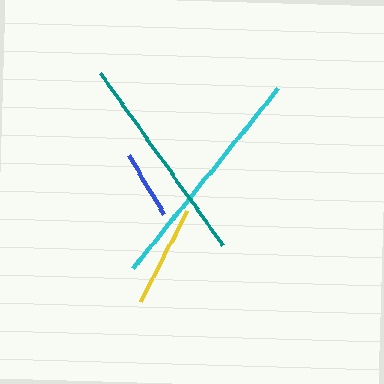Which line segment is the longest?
The cyan line is the longest at approximately 232 pixels.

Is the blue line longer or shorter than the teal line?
The teal line is longer than the blue line.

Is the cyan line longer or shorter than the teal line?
The cyan line is longer than the teal line.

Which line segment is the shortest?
The blue line is the shortest at approximately 68 pixels.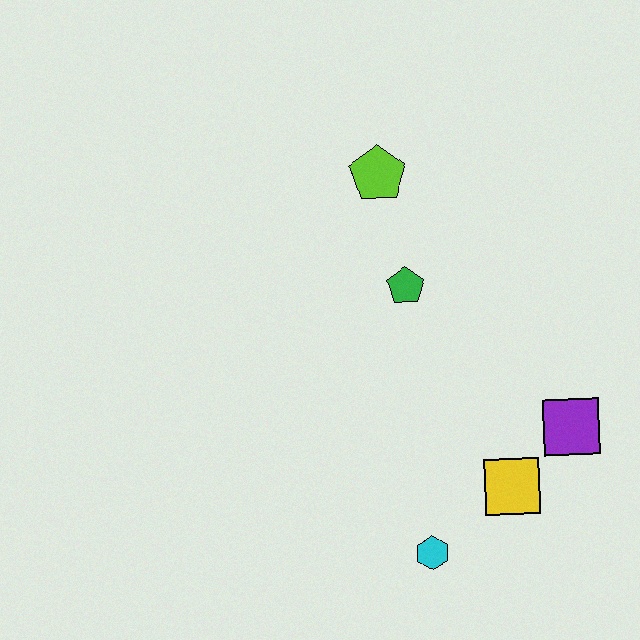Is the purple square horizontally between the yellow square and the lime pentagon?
No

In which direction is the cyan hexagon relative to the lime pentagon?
The cyan hexagon is below the lime pentagon.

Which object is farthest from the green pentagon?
The cyan hexagon is farthest from the green pentagon.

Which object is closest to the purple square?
The yellow square is closest to the purple square.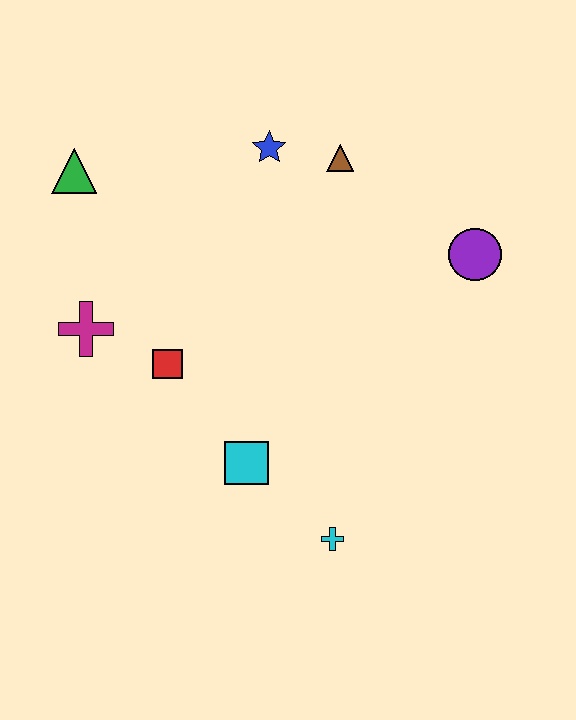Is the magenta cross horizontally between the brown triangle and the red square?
No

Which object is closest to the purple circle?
The brown triangle is closest to the purple circle.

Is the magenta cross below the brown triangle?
Yes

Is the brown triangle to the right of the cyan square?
Yes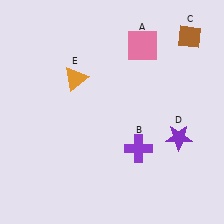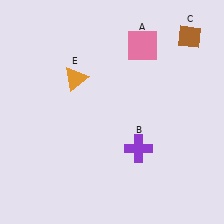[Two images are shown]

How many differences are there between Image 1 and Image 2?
There is 1 difference between the two images.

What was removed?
The purple star (D) was removed in Image 2.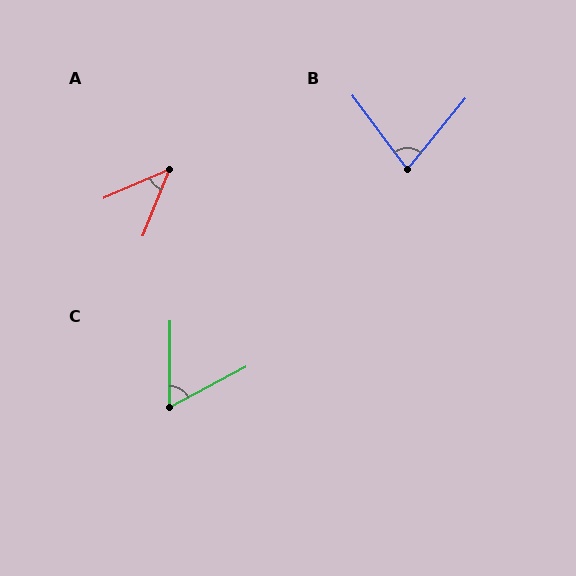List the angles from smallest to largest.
A (44°), C (62°), B (76°).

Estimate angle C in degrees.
Approximately 62 degrees.